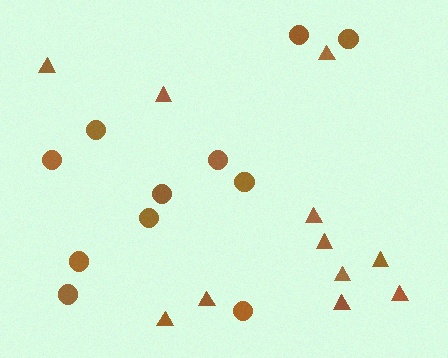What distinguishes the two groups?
There are 2 groups: one group of triangles (11) and one group of circles (11).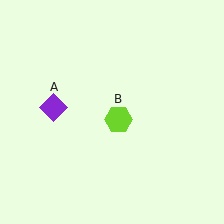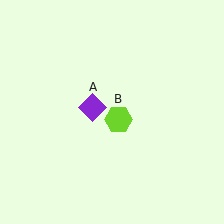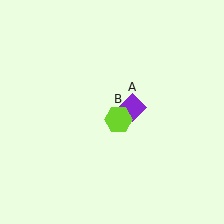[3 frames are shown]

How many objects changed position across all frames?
1 object changed position: purple diamond (object A).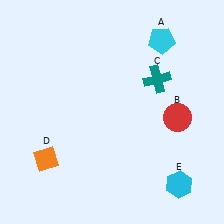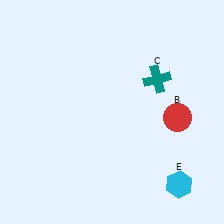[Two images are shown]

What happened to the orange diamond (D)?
The orange diamond (D) was removed in Image 2. It was in the bottom-left area of Image 1.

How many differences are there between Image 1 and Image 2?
There are 2 differences between the two images.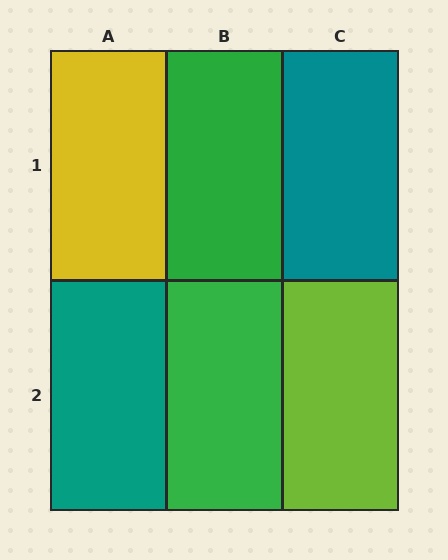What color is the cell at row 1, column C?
Teal.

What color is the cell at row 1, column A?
Yellow.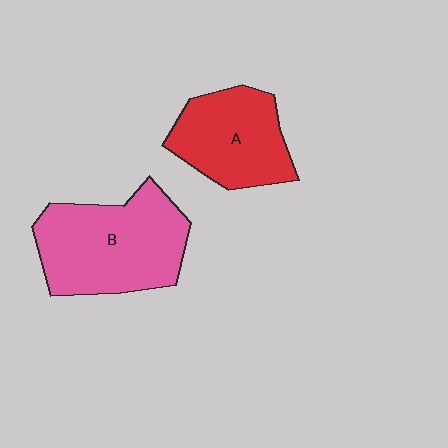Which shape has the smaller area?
Shape A (red).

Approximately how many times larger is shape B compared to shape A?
Approximately 1.4 times.